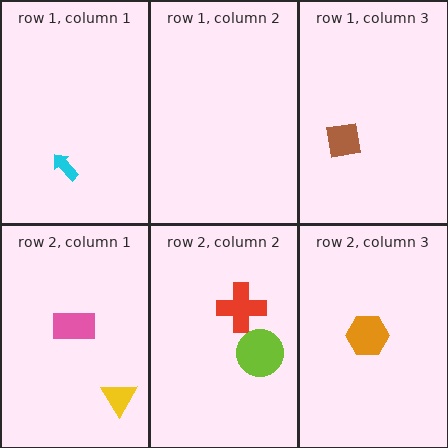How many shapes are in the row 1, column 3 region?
1.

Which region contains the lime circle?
The row 2, column 2 region.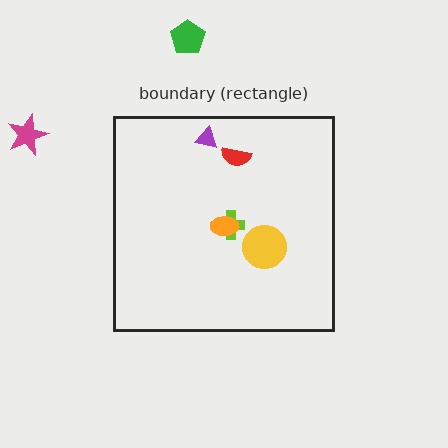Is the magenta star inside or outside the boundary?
Outside.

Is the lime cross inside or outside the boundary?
Inside.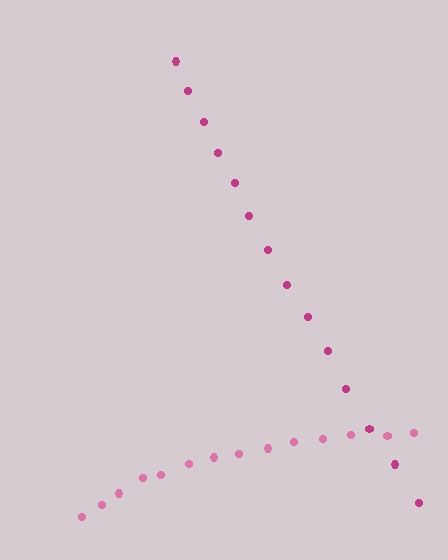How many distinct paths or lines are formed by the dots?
There are 2 distinct paths.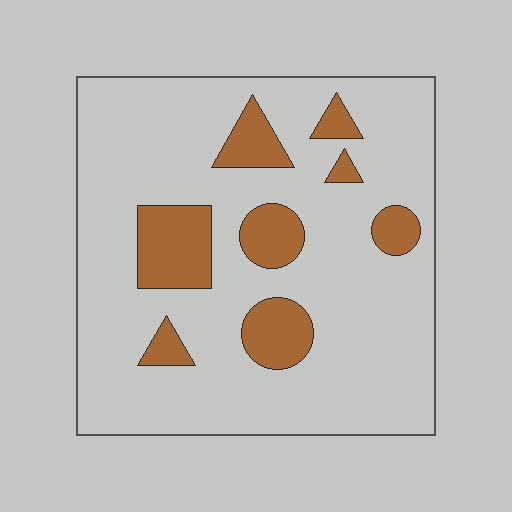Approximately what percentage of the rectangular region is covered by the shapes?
Approximately 15%.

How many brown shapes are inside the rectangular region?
8.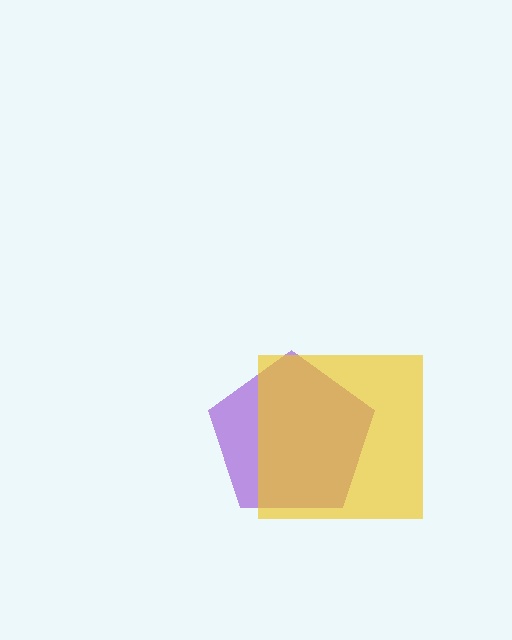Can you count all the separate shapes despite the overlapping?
Yes, there are 2 separate shapes.